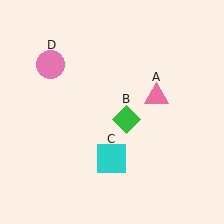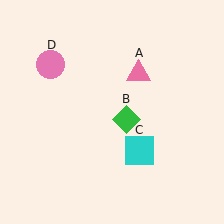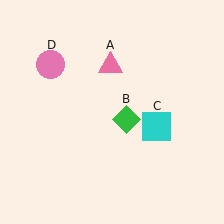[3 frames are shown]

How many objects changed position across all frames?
2 objects changed position: pink triangle (object A), cyan square (object C).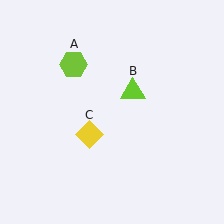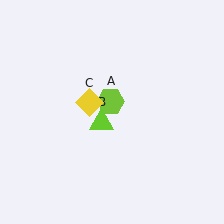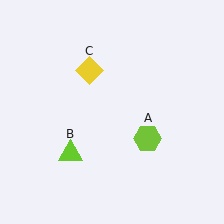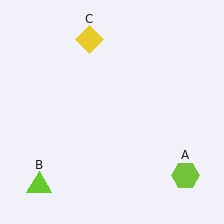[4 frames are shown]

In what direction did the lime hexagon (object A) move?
The lime hexagon (object A) moved down and to the right.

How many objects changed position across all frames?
3 objects changed position: lime hexagon (object A), lime triangle (object B), yellow diamond (object C).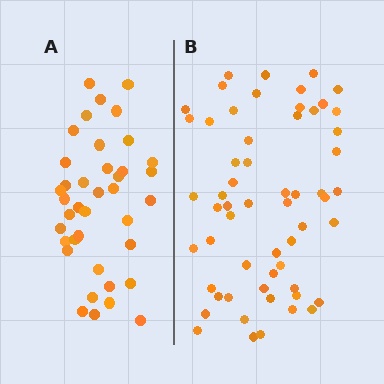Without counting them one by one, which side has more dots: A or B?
Region B (the right region) has more dots.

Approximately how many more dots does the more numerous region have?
Region B has approximately 20 more dots than region A.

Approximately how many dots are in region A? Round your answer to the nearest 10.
About 40 dots. (The exact count is 39, which rounds to 40.)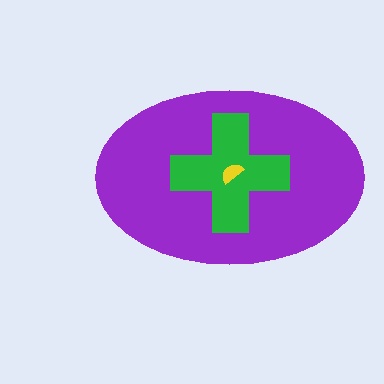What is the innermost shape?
The yellow semicircle.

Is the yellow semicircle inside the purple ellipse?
Yes.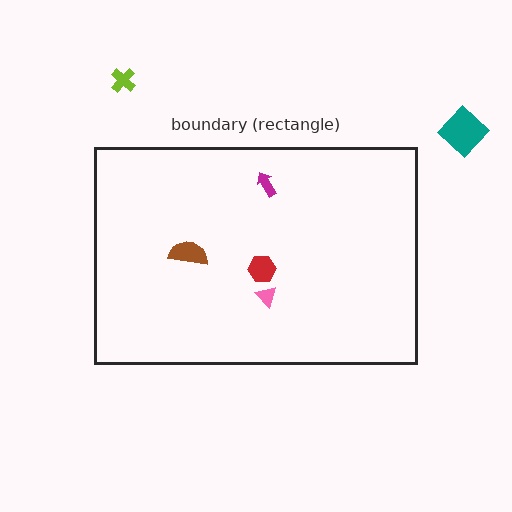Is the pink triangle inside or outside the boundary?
Inside.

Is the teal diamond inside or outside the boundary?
Outside.